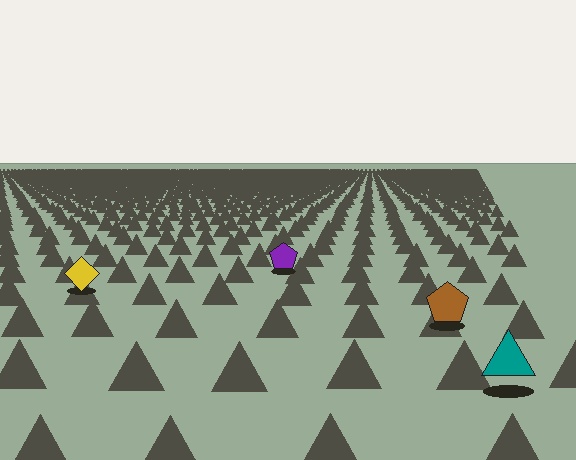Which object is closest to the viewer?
The teal triangle is closest. The texture marks near it are larger and more spread out.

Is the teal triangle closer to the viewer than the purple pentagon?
Yes. The teal triangle is closer — you can tell from the texture gradient: the ground texture is coarser near it.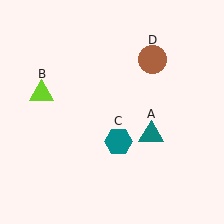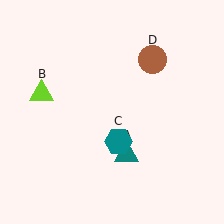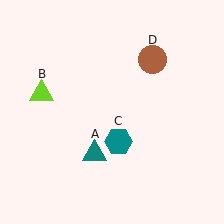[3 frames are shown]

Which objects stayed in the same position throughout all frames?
Lime triangle (object B) and teal hexagon (object C) and brown circle (object D) remained stationary.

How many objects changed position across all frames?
1 object changed position: teal triangle (object A).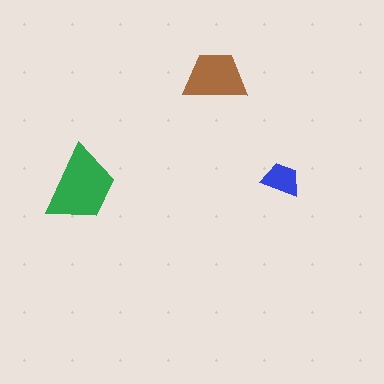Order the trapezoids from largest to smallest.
the green one, the brown one, the blue one.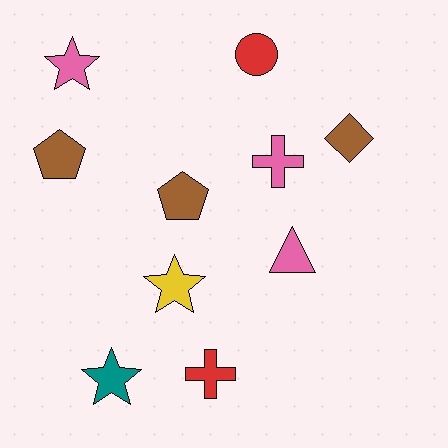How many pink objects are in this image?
There are 3 pink objects.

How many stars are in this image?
There are 3 stars.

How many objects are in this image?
There are 10 objects.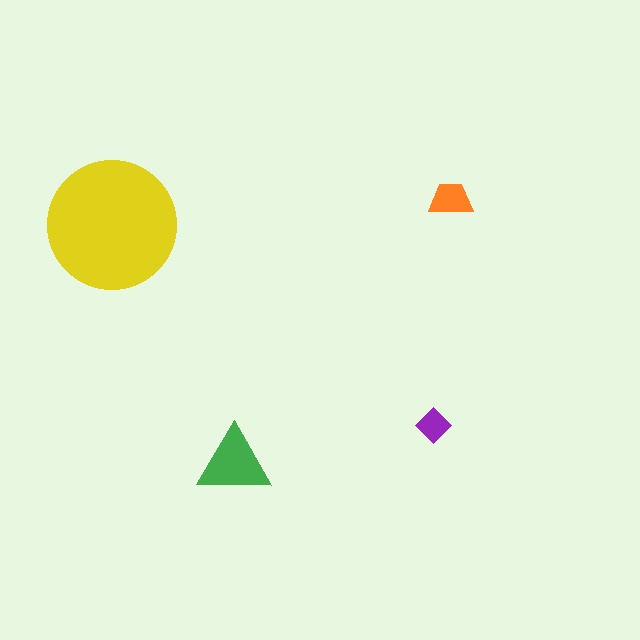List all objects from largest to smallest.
The yellow circle, the green triangle, the orange trapezoid, the purple diamond.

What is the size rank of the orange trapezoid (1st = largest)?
3rd.